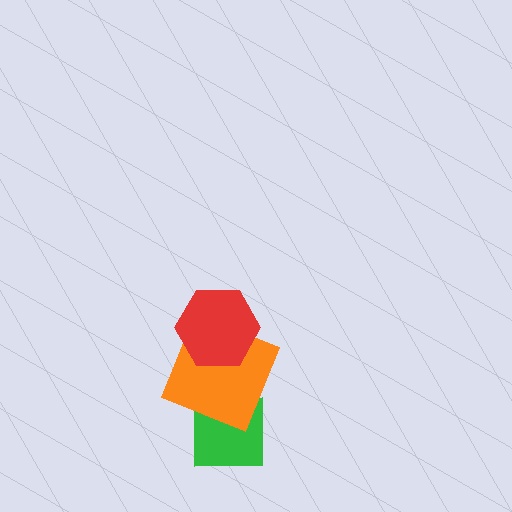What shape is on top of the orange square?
The red hexagon is on top of the orange square.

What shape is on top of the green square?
The orange square is on top of the green square.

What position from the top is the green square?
The green square is 3rd from the top.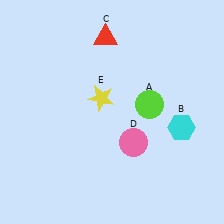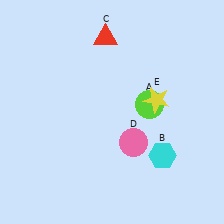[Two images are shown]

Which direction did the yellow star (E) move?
The yellow star (E) moved right.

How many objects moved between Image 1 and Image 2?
2 objects moved between the two images.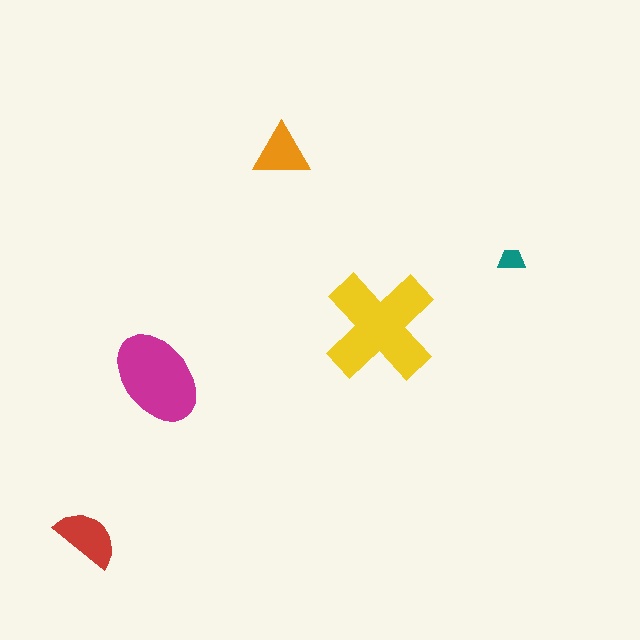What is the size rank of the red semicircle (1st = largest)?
3rd.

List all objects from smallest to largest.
The teal trapezoid, the orange triangle, the red semicircle, the magenta ellipse, the yellow cross.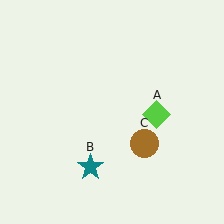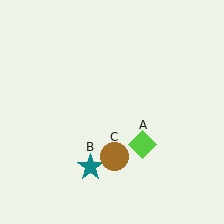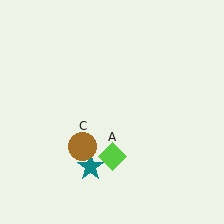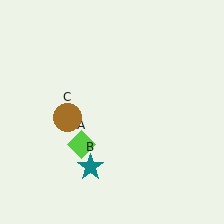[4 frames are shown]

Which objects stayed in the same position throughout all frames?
Teal star (object B) remained stationary.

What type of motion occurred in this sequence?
The lime diamond (object A), brown circle (object C) rotated clockwise around the center of the scene.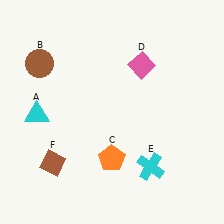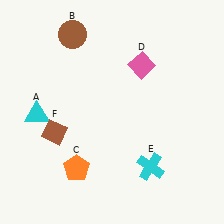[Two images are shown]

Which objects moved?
The objects that moved are: the brown circle (B), the orange pentagon (C), the brown diamond (F).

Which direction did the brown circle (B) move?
The brown circle (B) moved right.